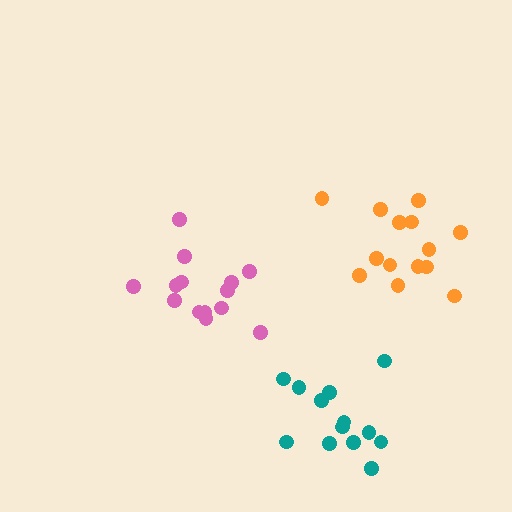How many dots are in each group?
Group 1: 13 dots, Group 2: 14 dots, Group 3: 14 dots (41 total).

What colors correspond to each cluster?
The clusters are colored: teal, pink, orange.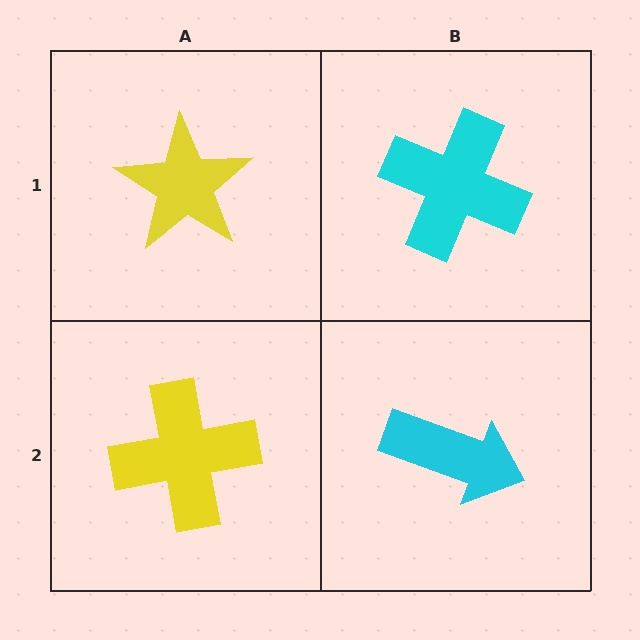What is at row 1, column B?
A cyan cross.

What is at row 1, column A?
A yellow star.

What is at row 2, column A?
A yellow cross.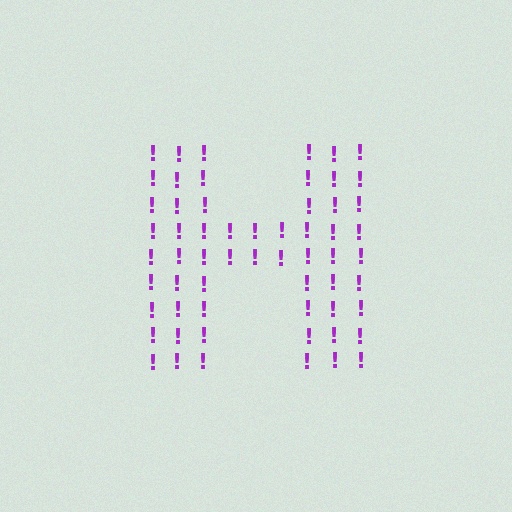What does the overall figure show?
The overall figure shows the letter H.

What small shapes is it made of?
It is made of small exclamation marks.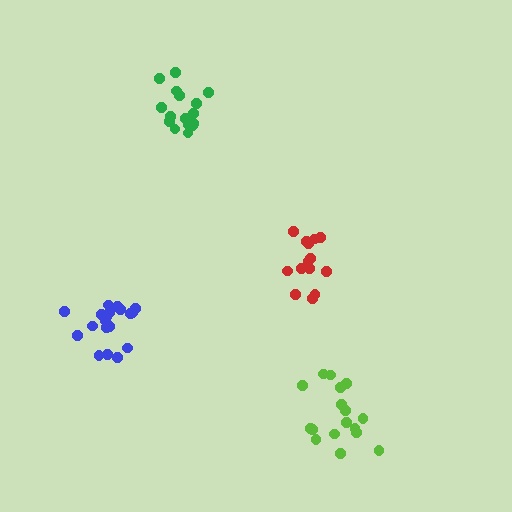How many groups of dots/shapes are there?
There are 4 groups.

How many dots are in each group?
Group 1: 16 dots, Group 2: 14 dots, Group 3: 19 dots, Group 4: 17 dots (66 total).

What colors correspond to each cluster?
The clusters are colored: green, red, blue, lime.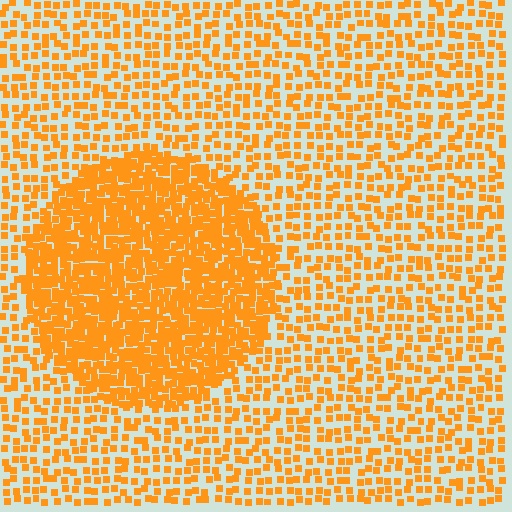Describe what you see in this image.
The image contains small orange elements arranged at two different densities. A circle-shaped region is visible where the elements are more densely packed than the surrounding area.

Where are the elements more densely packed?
The elements are more densely packed inside the circle boundary.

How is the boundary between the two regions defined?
The boundary is defined by a change in element density (approximately 2.4x ratio). All elements are the same color, size, and shape.